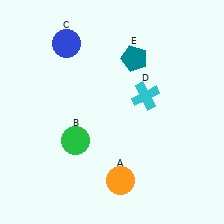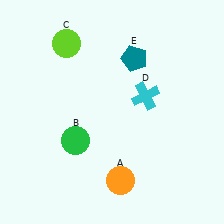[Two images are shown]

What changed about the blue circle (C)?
In Image 1, C is blue. In Image 2, it changed to lime.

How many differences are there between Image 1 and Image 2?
There is 1 difference between the two images.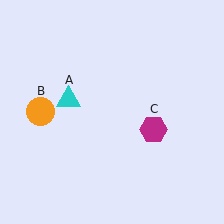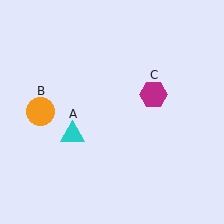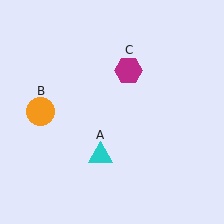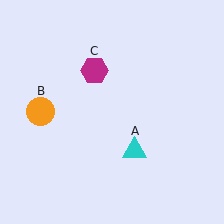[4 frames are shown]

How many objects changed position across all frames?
2 objects changed position: cyan triangle (object A), magenta hexagon (object C).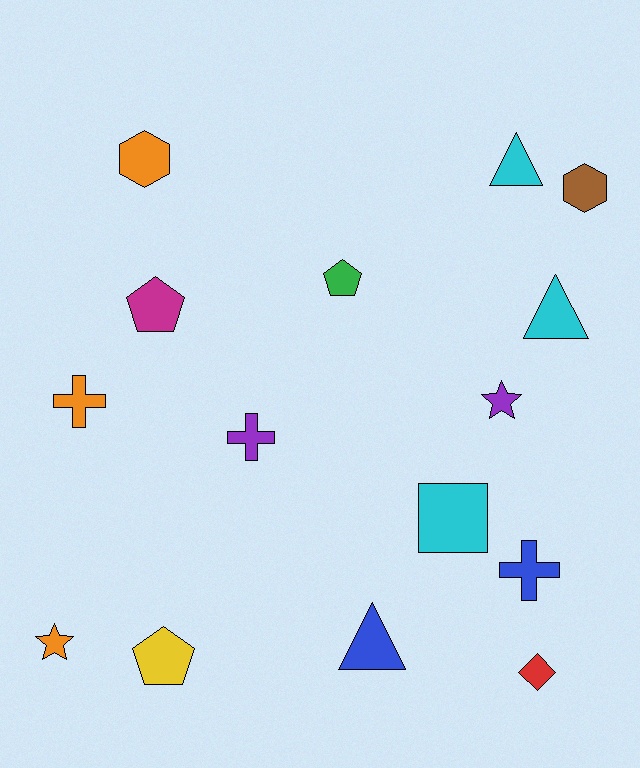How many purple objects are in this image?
There are 2 purple objects.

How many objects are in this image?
There are 15 objects.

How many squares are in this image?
There is 1 square.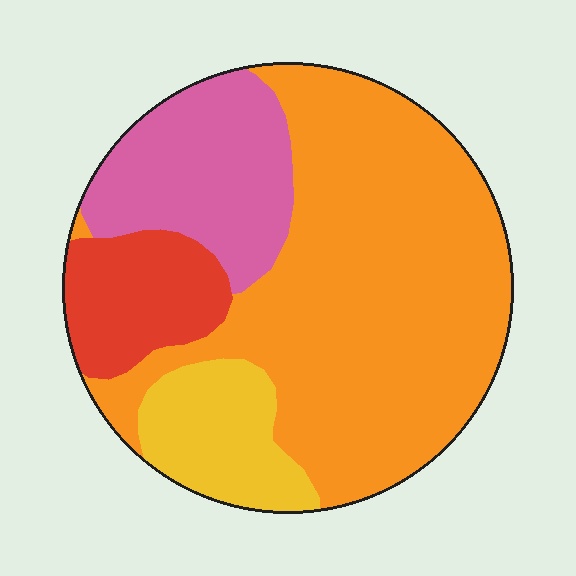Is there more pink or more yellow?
Pink.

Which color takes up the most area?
Orange, at roughly 55%.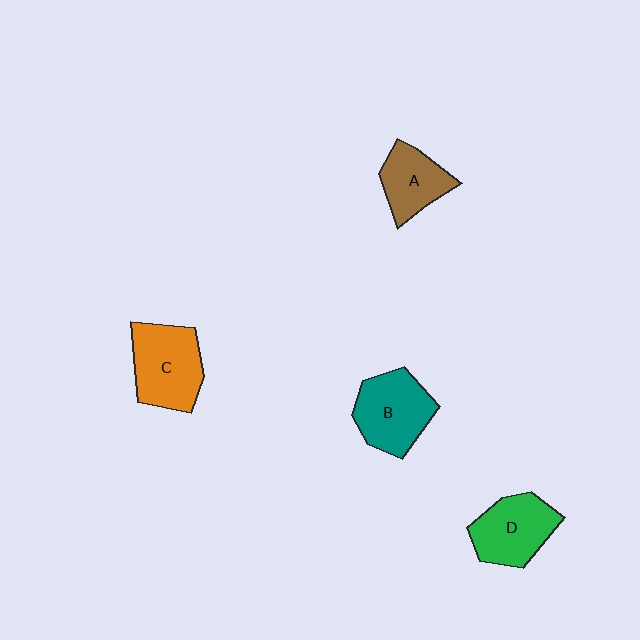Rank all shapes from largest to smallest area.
From largest to smallest: C (orange), B (teal), D (green), A (brown).